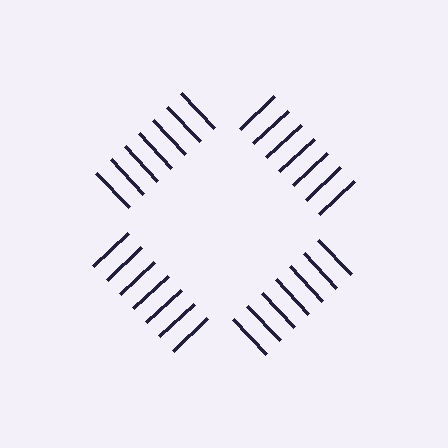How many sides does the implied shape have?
4 sides — the line-ends trace a square.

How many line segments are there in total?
28 — 7 along each of the 4 edges.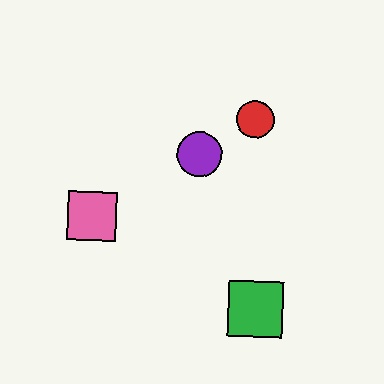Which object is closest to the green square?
The purple circle is closest to the green square.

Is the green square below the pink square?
Yes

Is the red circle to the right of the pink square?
Yes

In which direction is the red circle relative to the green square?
The red circle is above the green square.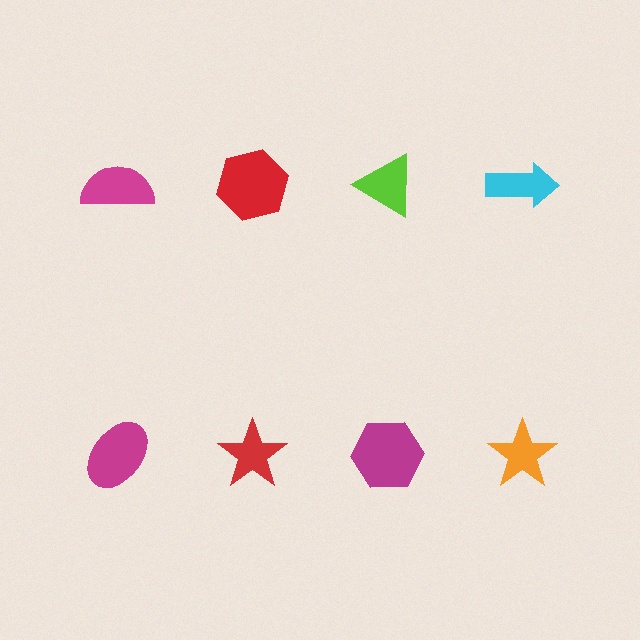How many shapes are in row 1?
4 shapes.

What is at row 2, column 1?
A magenta ellipse.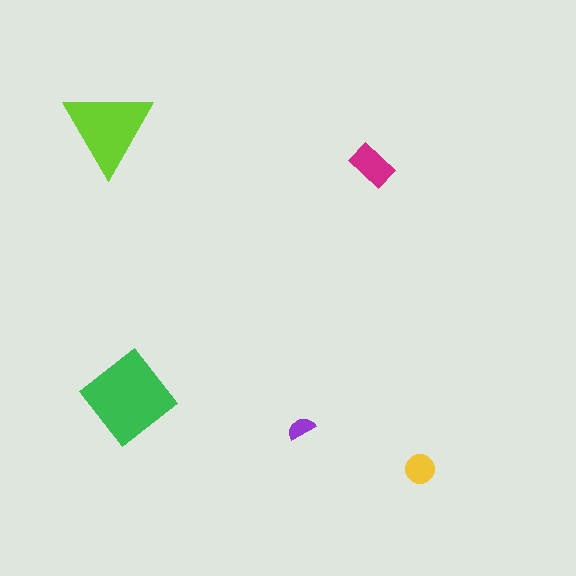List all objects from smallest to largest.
The purple semicircle, the yellow circle, the magenta rectangle, the lime triangle, the green diamond.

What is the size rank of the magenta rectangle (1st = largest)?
3rd.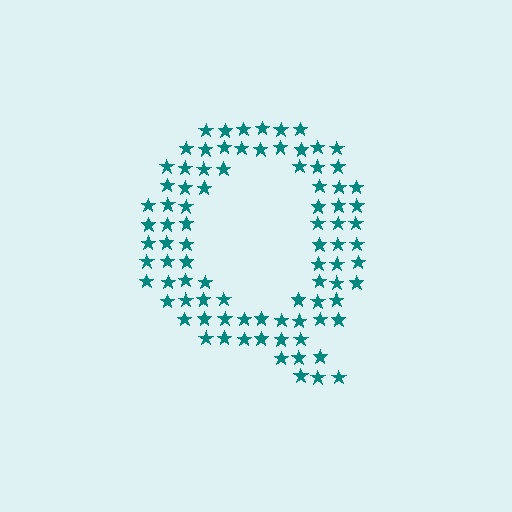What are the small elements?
The small elements are stars.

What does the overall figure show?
The overall figure shows the letter Q.